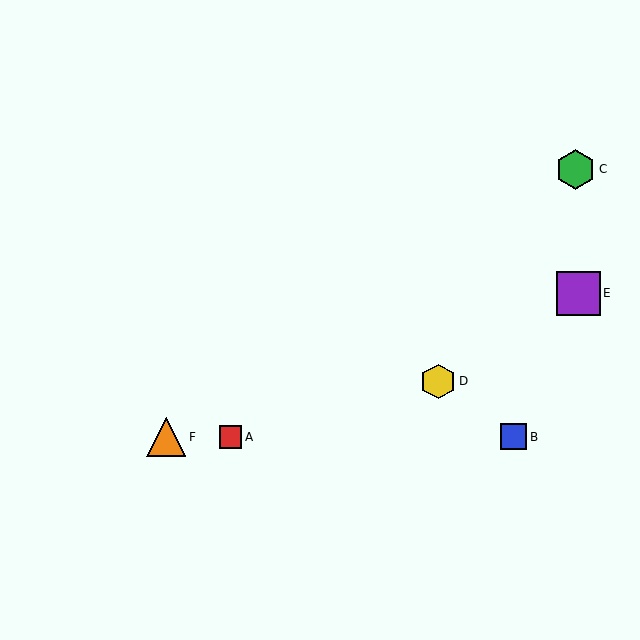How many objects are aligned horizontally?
3 objects (A, B, F) are aligned horizontally.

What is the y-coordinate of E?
Object E is at y≈293.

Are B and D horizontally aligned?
No, B is at y≈437 and D is at y≈382.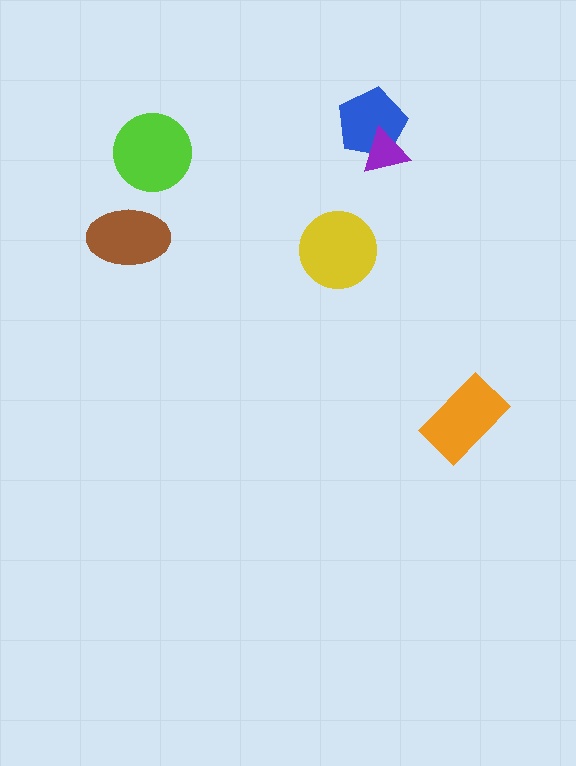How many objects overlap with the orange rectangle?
0 objects overlap with the orange rectangle.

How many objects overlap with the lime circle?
0 objects overlap with the lime circle.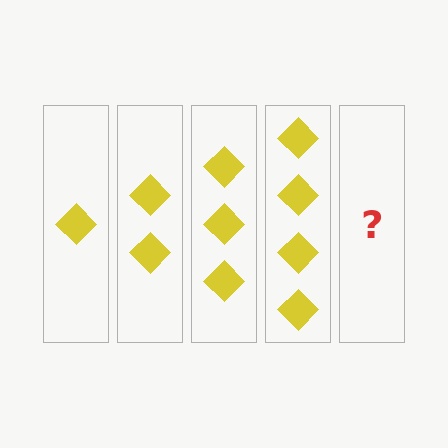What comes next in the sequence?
The next element should be 5 diamonds.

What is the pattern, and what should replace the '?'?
The pattern is that each step adds one more diamond. The '?' should be 5 diamonds.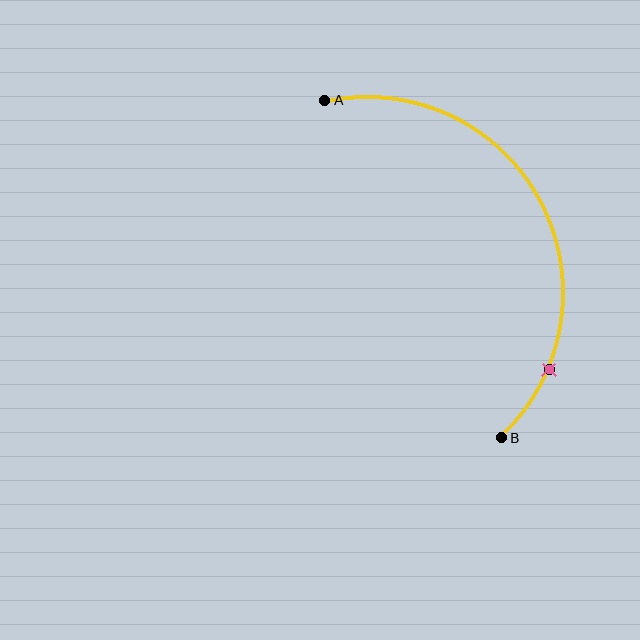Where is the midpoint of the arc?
The arc midpoint is the point on the curve farthest from the straight line joining A and B. It sits to the right of that line.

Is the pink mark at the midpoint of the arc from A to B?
No. The pink mark lies on the arc but is closer to endpoint B. The arc midpoint would be at the point on the curve equidistant along the arc from both A and B.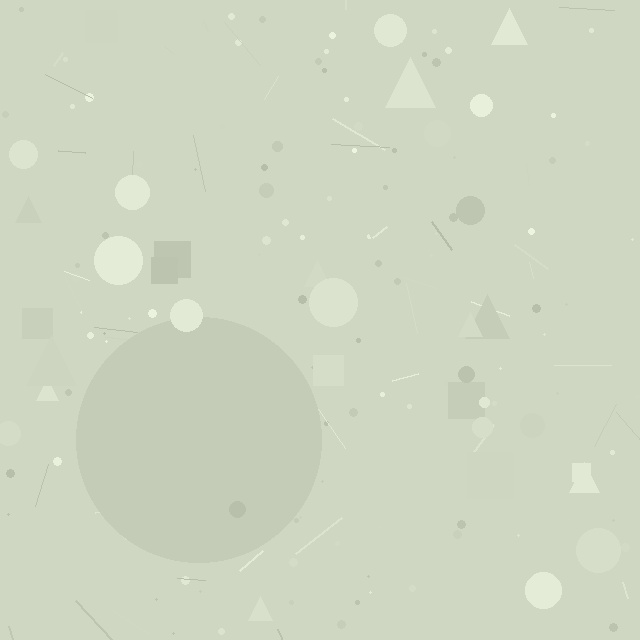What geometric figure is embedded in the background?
A circle is embedded in the background.